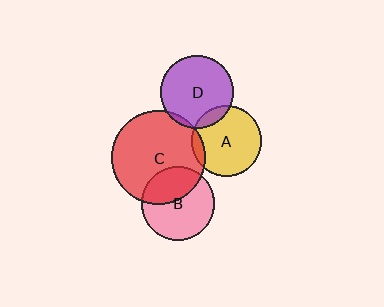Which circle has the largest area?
Circle C (red).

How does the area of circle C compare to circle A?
Approximately 1.8 times.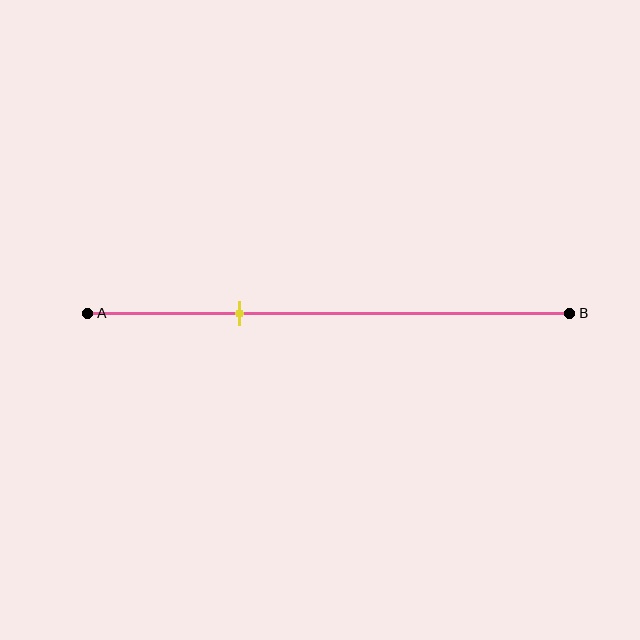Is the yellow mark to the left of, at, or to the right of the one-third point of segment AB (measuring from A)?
The yellow mark is approximately at the one-third point of segment AB.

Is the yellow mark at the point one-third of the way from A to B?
Yes, the mark is approximately at the one-third point.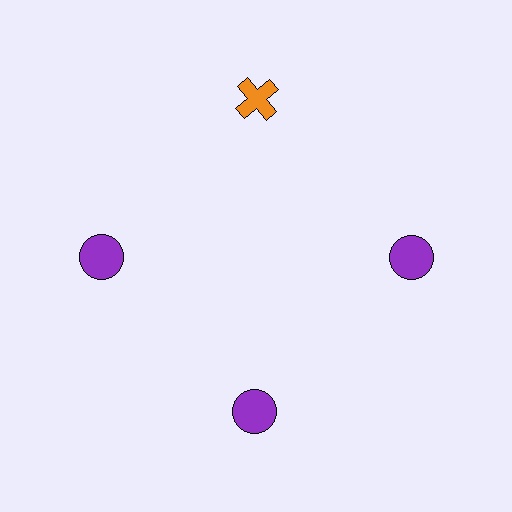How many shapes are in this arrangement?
There are 4 shapes arranged in a ring pattern.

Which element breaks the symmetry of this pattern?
The orange cross at roughly the 12 o'clock position breaks the symmetry. All other shapes are purple circles.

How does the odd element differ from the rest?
It differs in both color (orange instead of purple) and shape (cross instead of circle).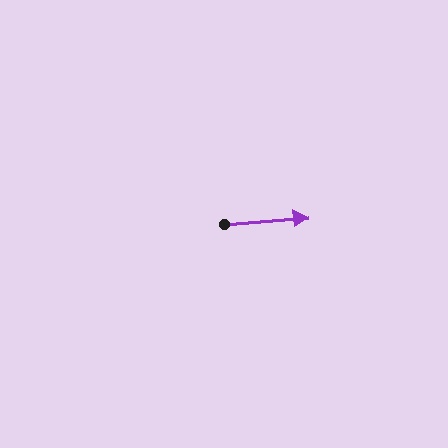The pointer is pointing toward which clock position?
Roughly 3 o'clock.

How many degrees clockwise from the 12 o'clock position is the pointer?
Approximately 85 degrees.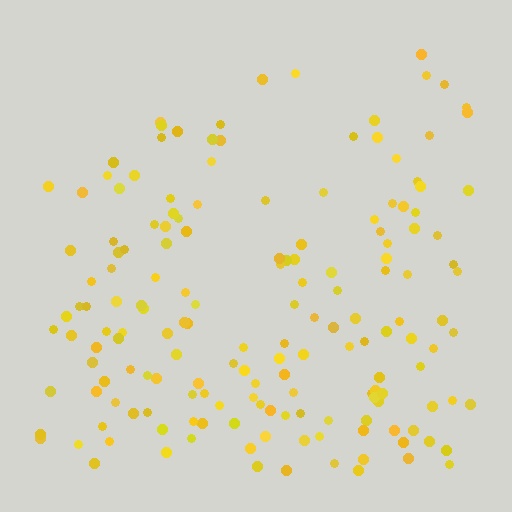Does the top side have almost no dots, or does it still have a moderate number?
Still a moderate number, just noticeably fewer than the bottom.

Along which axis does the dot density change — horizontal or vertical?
Vertical.